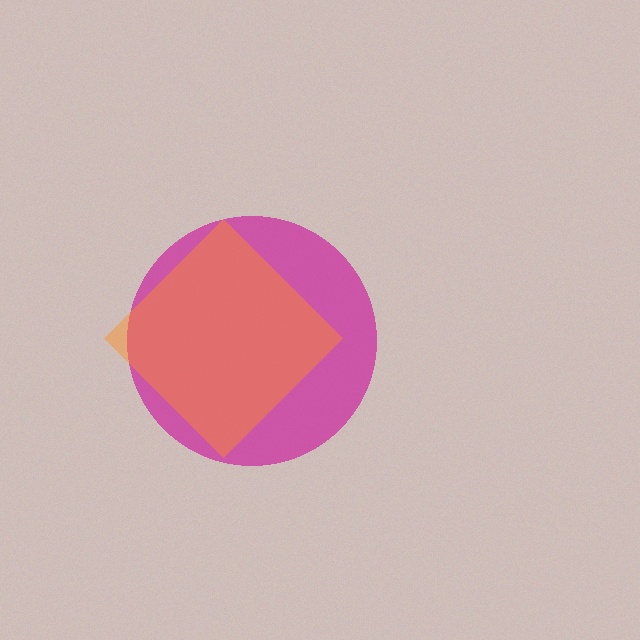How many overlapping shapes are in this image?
There are 2 overlapping shapes in the image.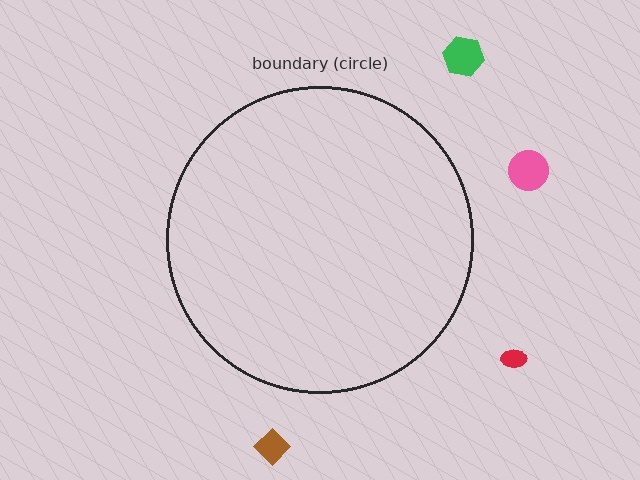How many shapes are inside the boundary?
0 inside, 4 outside.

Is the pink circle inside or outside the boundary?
Outside.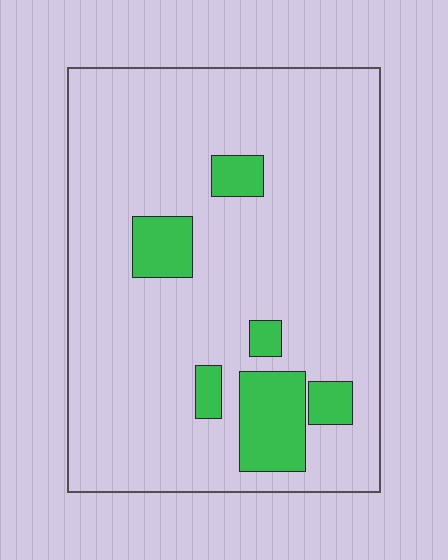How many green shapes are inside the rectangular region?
6.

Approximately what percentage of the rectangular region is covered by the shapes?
Approximately 15%.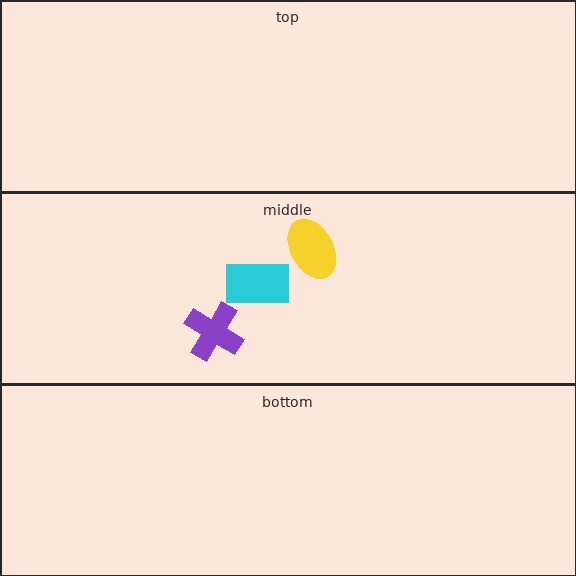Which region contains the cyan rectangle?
The middle region.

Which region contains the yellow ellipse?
The middle region.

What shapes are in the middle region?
The yellow ellipse, the cyan rectangle, the purple cross.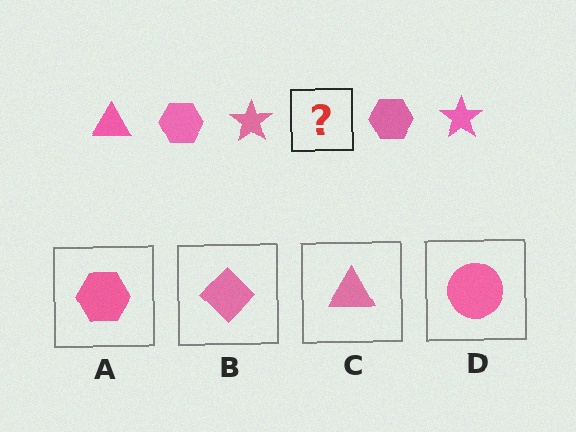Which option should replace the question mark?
Option C.